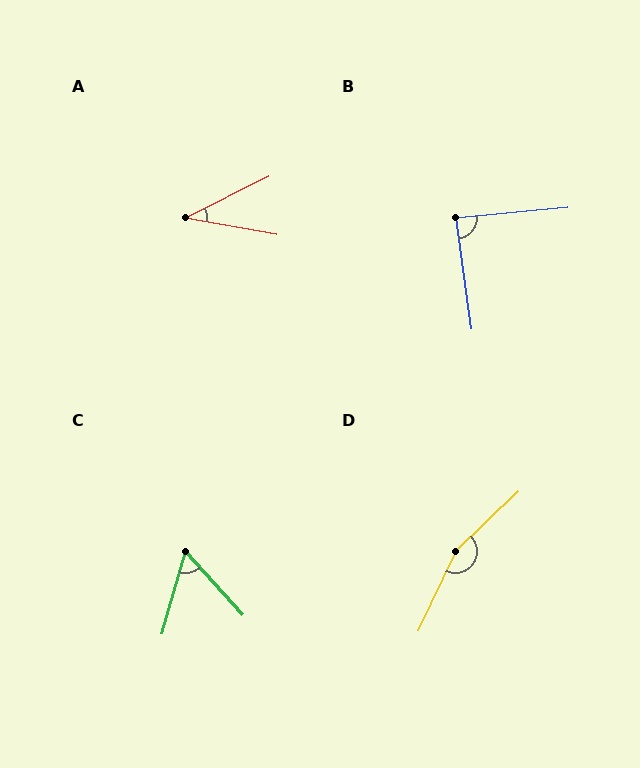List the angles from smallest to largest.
A (37°), C (58°), B (87°), D (159°).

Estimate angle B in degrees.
Approximately 87 degrees.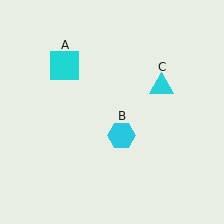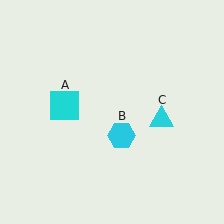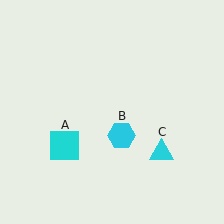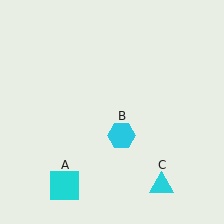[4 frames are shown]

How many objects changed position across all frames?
2 objects changed position: cyan square (object A), cyan triangle (object C).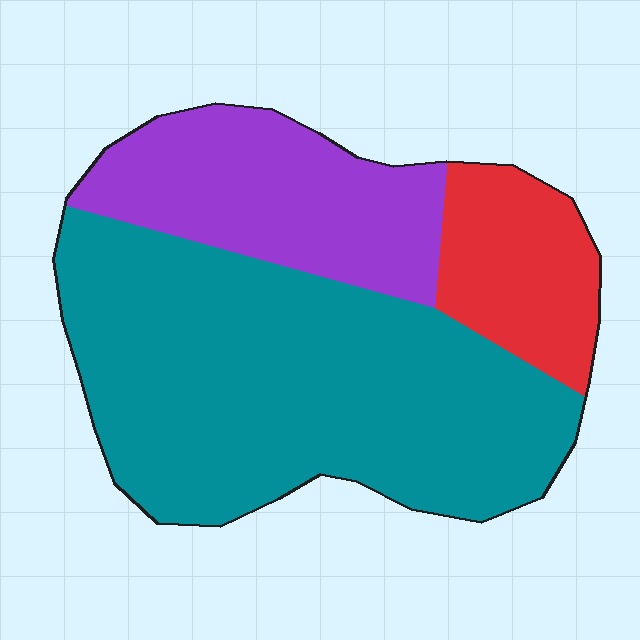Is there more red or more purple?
Purple.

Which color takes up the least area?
Red, at roughly 15%.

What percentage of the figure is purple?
Purple covers 25% of the figure.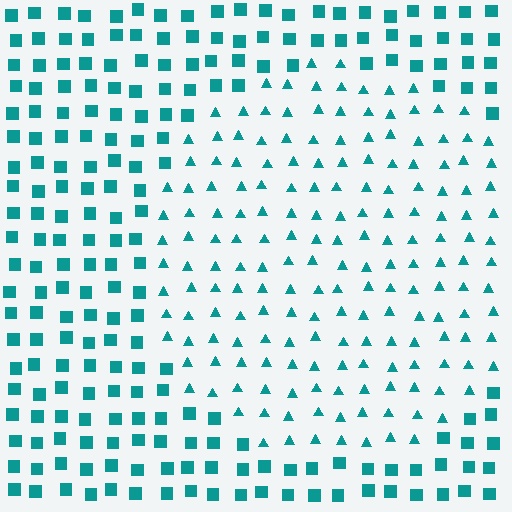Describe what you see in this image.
The image is filled with small teal elements arranged in a uniform grid. A circle-shaped region contains triangles, while the surrounding area contains squares. The boundary is defined purely by the change in element shape.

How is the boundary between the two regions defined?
The boundary is defined by a change in element shape: triangles inside vs. squares outside. All elements share the same color and spacing.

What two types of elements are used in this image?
The image uses triangles inside the circle region and squares outside it.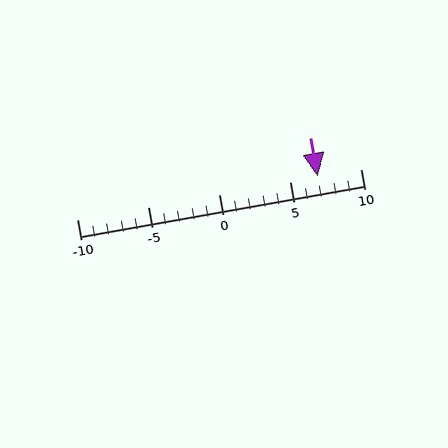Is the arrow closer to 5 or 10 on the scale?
The arrow is closer to 5.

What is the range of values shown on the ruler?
The ruler shows values from -10 to 10.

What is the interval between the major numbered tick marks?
The major tick marks are spaced 5 units apart.